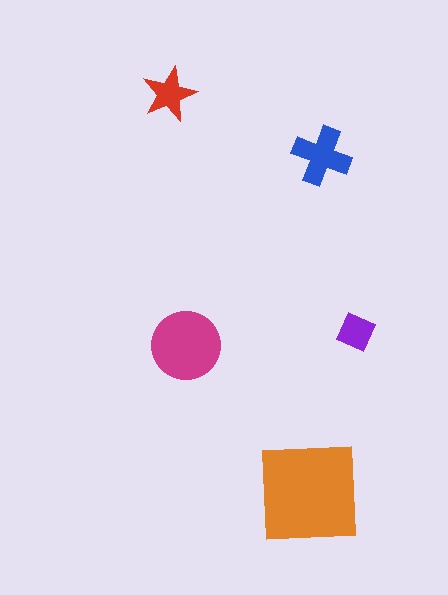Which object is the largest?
The orange square.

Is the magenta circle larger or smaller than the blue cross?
Larger.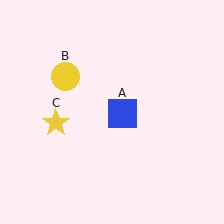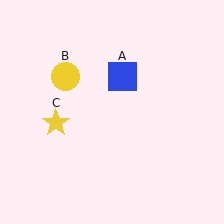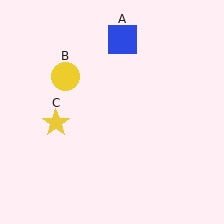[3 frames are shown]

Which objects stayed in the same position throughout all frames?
Yellow circle (object B) and yellow star (object C) remained stationary.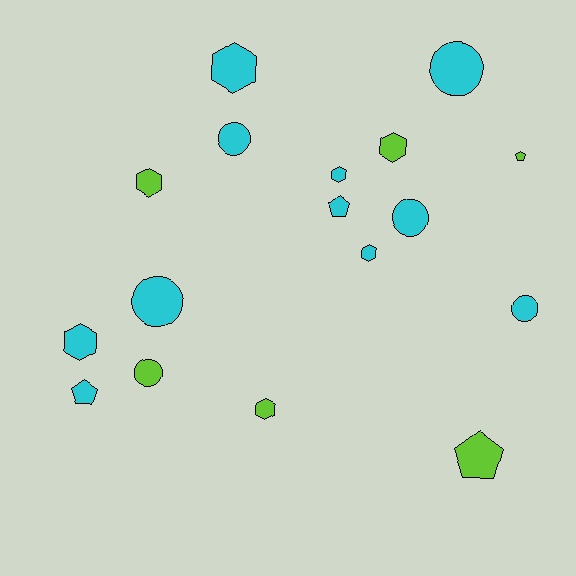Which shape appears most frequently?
Hexagon, with 7 objects.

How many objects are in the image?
There are 17 objects.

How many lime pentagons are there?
There are 2 lime pentagons.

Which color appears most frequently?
Cyan, with 11 objects.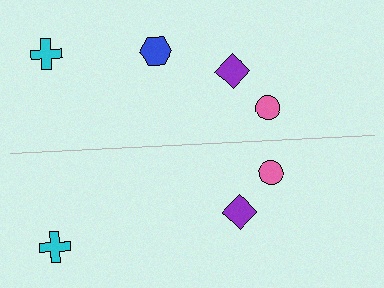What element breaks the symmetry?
A blue hexagon is missing from the bottom side.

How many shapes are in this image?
There are 7 shapes in this image.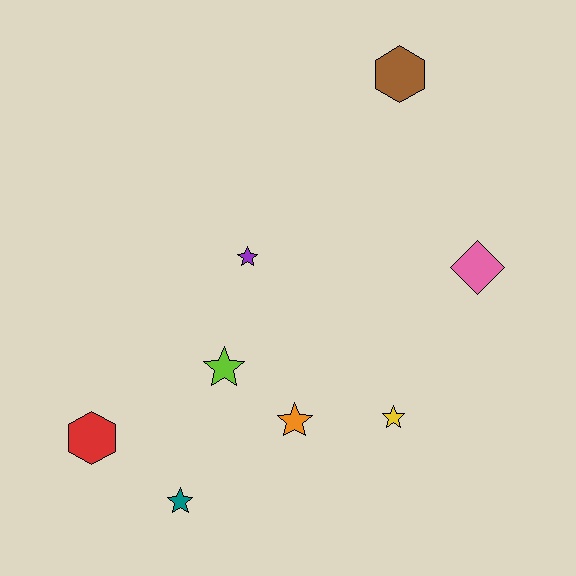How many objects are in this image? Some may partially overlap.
There are 8 objects.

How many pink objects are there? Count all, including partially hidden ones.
There is 1 pink object.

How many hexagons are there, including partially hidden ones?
There are 2 hexagons.